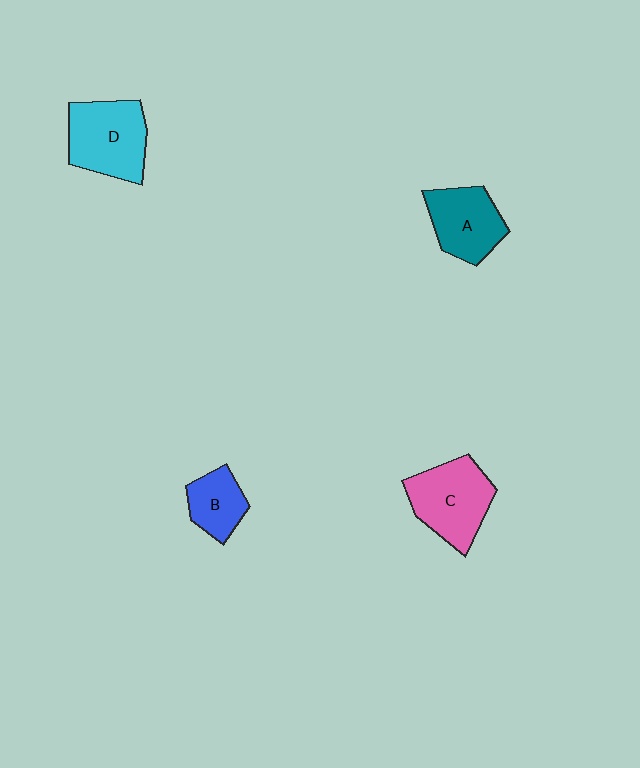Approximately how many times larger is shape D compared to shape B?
Approximately 1.8 times.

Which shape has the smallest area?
Shape B (blue).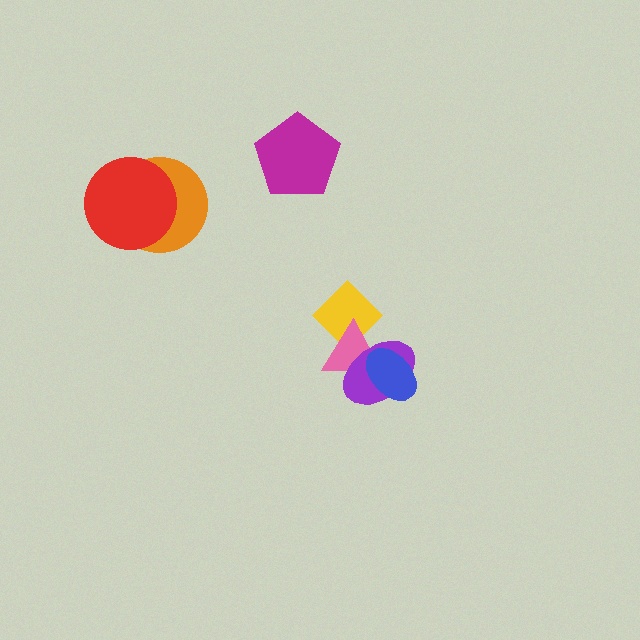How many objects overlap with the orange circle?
1 object overlaps with the orange circle.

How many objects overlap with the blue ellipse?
2 objects overlap with the blue ellipse.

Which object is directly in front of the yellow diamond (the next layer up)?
The pink triangle is directly in front of the yellow diamond.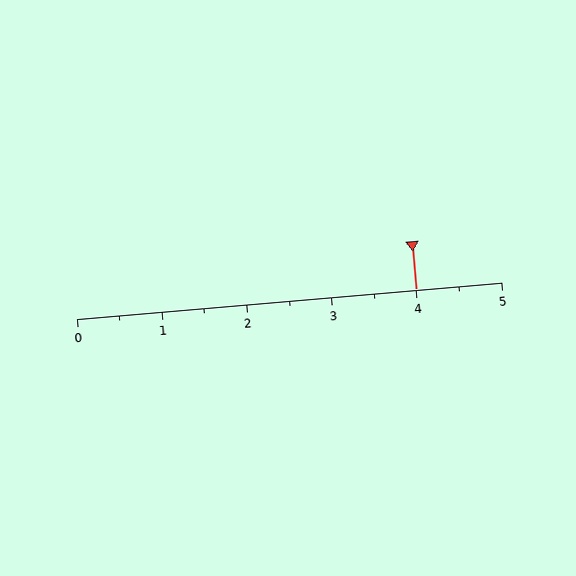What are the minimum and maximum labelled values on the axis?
The axis runs from 0 to 5.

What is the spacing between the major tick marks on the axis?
The major ticks are spaced 1 apart.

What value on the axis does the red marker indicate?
The marker indicates approximately 4.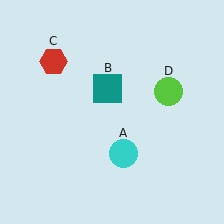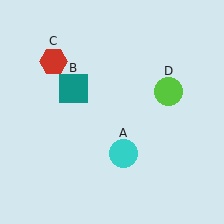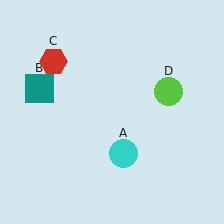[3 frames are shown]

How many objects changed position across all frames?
1 object changed position: teal square (object B).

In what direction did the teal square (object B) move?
The teal square (object B) moved left.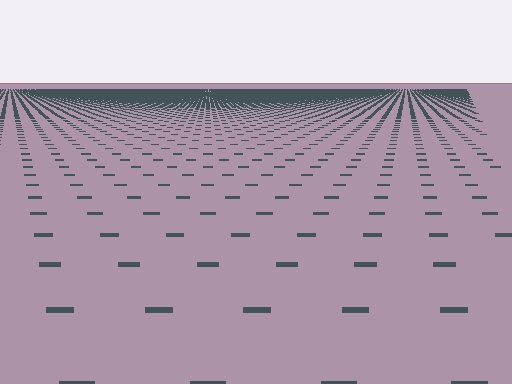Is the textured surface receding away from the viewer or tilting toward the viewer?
The surface is receding away from the viewer. Texture elements get smaller and denser toward the top.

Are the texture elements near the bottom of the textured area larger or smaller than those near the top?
Larger. Near the bottom, elements are closer to the viewer and appear at a bigger on-screen size.